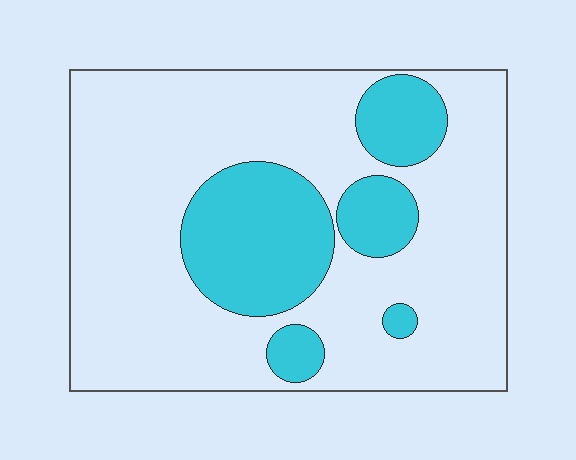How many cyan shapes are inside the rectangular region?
5.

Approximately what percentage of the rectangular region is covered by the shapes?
Approximately 25%.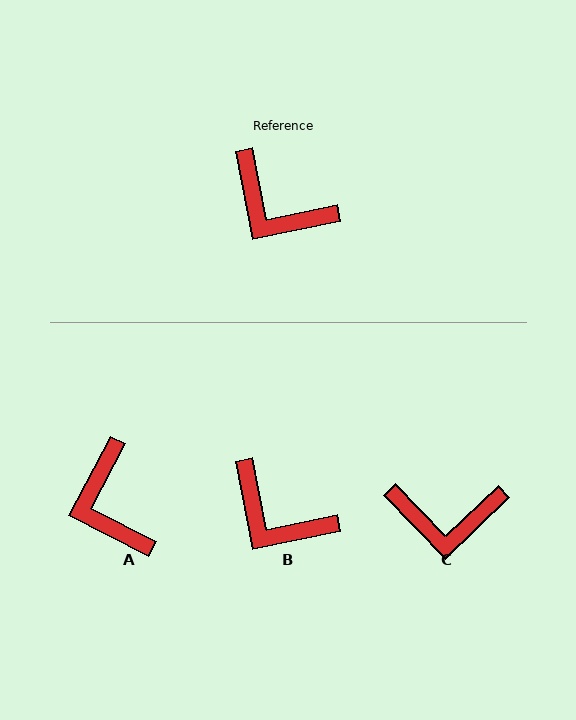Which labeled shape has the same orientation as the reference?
B.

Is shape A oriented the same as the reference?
No, it is off by about 39 degrees.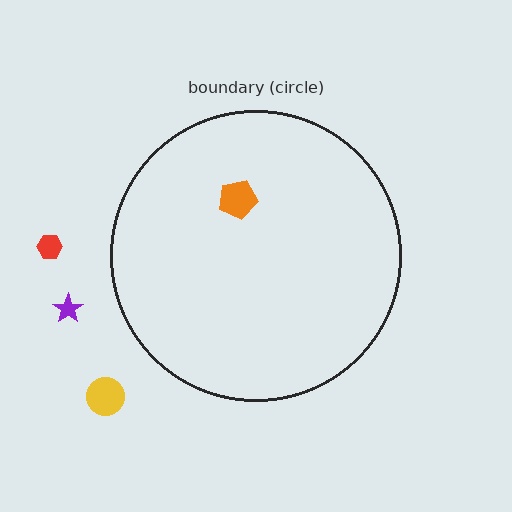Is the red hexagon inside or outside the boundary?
Outside.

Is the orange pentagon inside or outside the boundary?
Inside.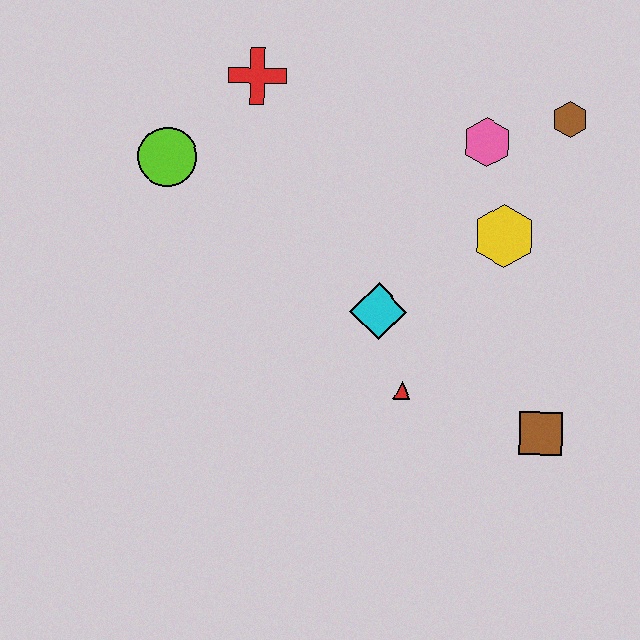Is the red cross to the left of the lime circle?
No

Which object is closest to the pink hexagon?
The brown hexagon is closest to the pink hexagon.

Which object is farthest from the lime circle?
The brown square is farthest from the lime circle.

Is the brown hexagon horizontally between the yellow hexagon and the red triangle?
No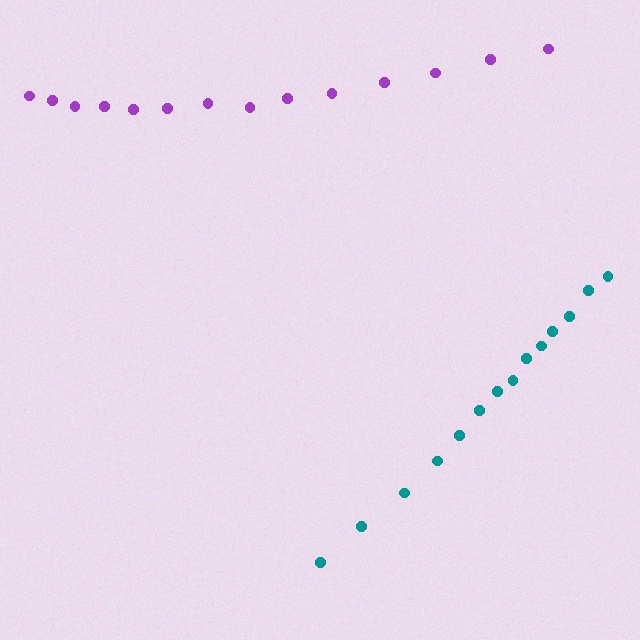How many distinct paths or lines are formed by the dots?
There are 2 distinct paths.